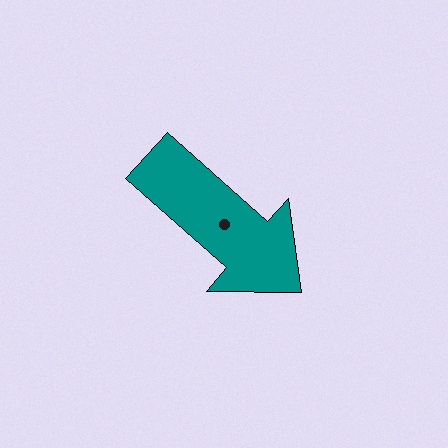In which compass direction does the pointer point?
Southeast.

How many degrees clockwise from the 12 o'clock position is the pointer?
Approximately 132 degrees.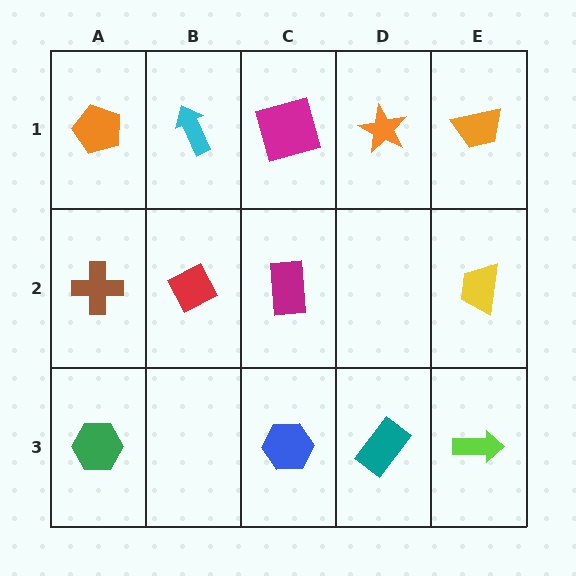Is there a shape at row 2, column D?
No, that cell is empty.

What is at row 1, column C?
A magenta square.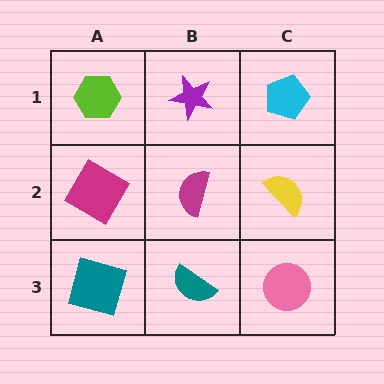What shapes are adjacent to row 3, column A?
A magenta diamond (row 2, column A), a teal semicircle (row 3, column B).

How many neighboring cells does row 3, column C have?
2.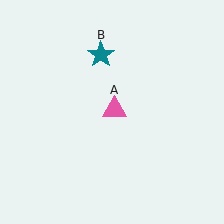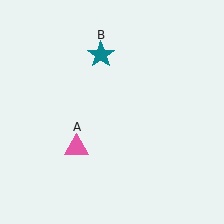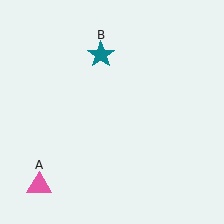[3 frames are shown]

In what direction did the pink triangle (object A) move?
The pink triangle (object A) moved down and to the left.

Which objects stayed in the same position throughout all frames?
Teal star (object B) remained stationary.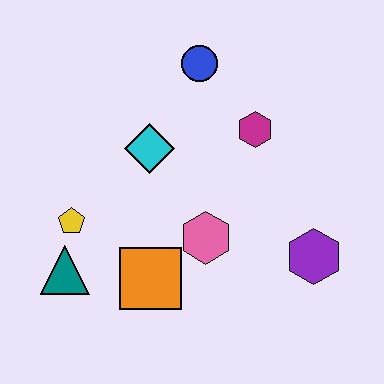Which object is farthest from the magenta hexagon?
The teal triangle is farthest from the magenta hexagon.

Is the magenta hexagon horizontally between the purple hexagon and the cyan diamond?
Yes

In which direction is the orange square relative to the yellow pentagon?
The orange square is to the right of the yellow pentagon.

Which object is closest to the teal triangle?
The yellow pentagon is closest to the teal triangle.